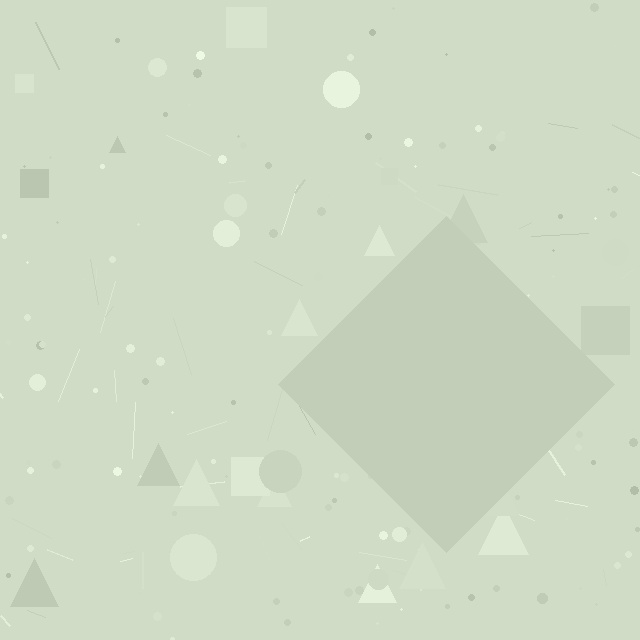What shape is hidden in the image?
A diamond is hidden in the image.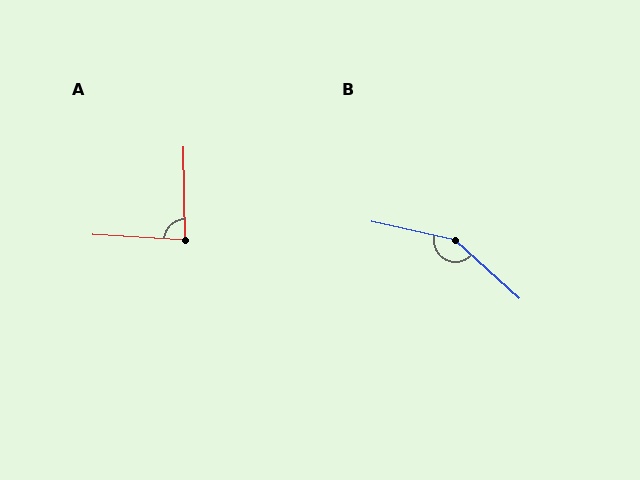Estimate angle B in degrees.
Approximately 151 degrees.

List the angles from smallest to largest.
A (85°), B (151°).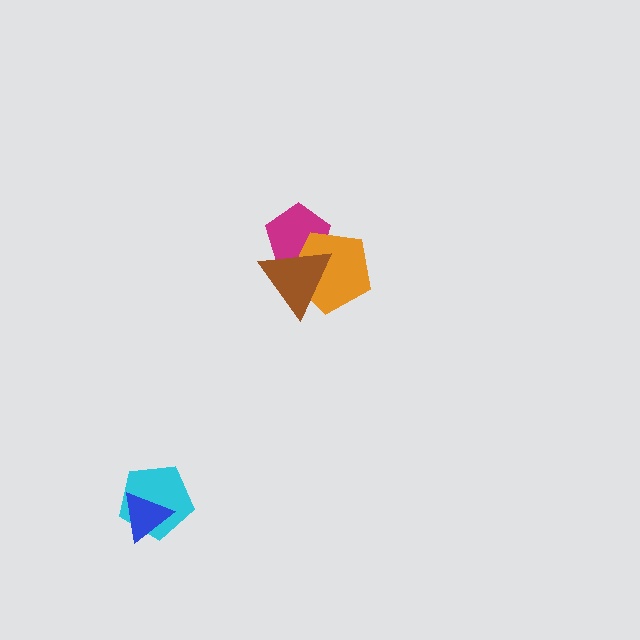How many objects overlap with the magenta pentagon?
2 objects overlap with the magenta pentagon.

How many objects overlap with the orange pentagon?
2 objects overlap with the orange pentagon.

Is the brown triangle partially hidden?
No, no other shape covers it.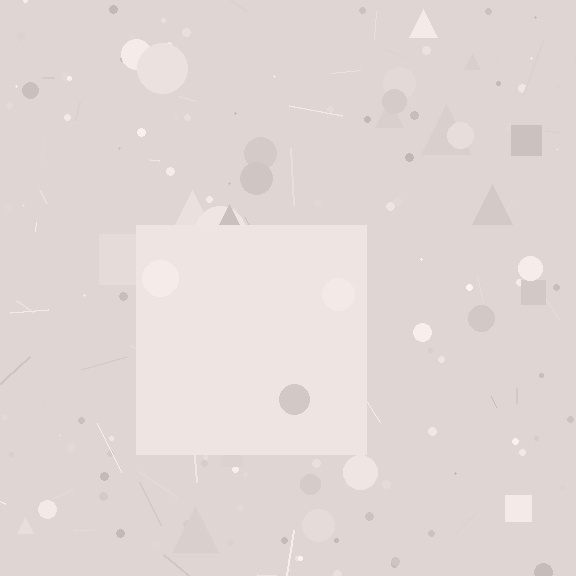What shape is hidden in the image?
A square is hidden in the image.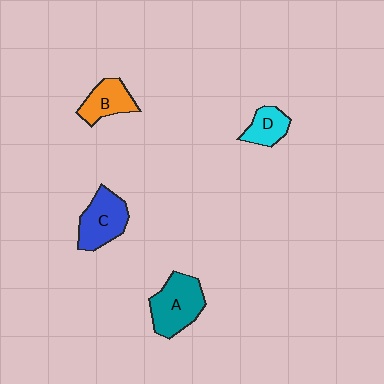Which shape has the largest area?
Shape A (teal).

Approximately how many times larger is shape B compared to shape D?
Approximately 1.3 times.